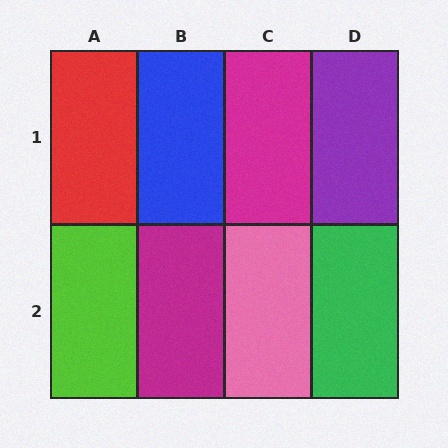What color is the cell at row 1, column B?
Blue.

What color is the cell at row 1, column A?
Red.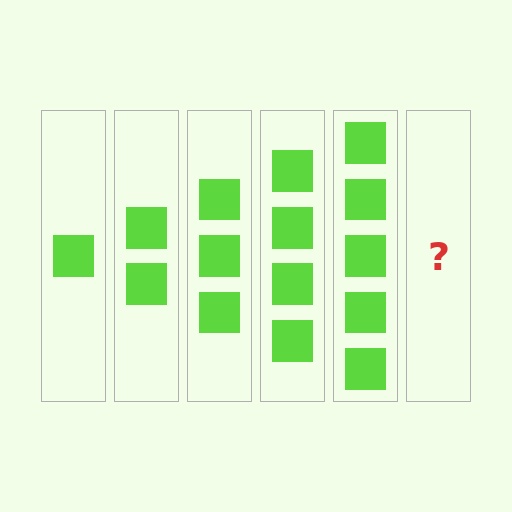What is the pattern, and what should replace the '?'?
The pattern is that each step adds one more square. The '?' should be 6 squares.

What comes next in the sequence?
The next element should be 6 squares.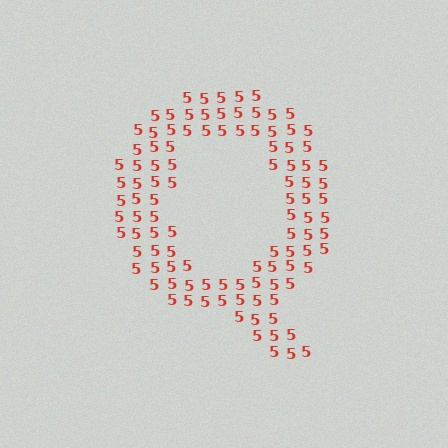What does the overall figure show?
The overall figure shows the letter Q.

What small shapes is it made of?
It is made of small digit 5's.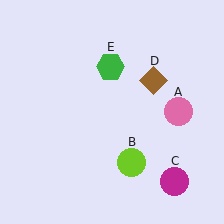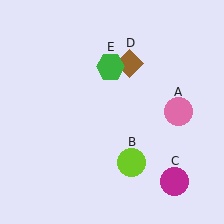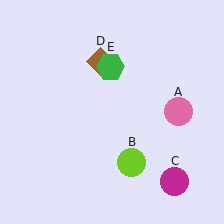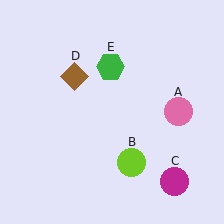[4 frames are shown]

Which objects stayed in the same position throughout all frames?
Pink circle (object A) and lime circle (object B) and magenta circle (object C) and green hexagon (object E) remained stationary.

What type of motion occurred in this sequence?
The brown diamond (object D) rotated counterclockwise around the center of the scene.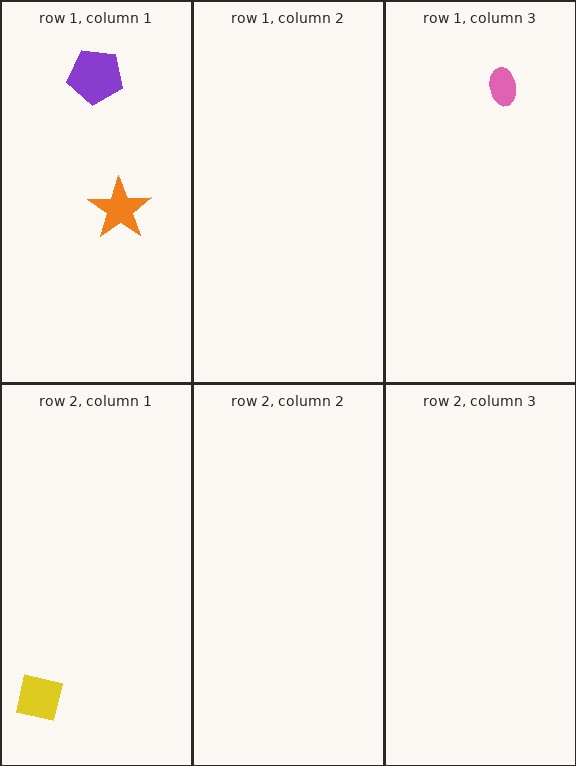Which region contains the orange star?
The row 1, column 1 region.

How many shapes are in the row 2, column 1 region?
1.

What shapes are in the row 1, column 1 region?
The purple pentagon, the orange star.